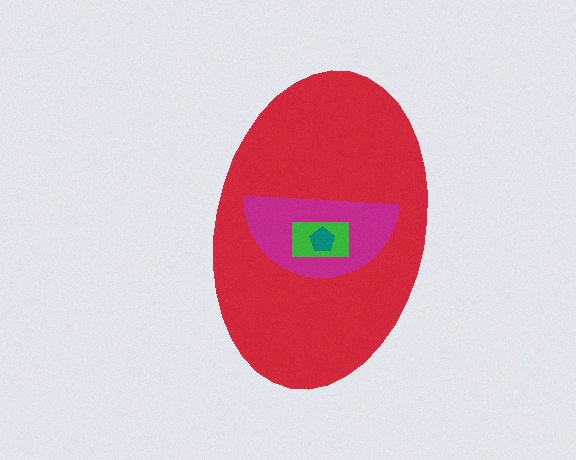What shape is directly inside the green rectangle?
The teal pentagon.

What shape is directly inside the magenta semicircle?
The green rectangle.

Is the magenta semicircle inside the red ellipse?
Yes.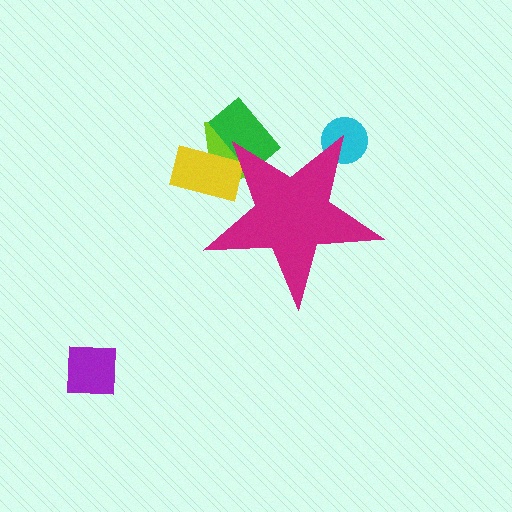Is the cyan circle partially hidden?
Yes, the cyan circle is partially hidden behind the magenta star.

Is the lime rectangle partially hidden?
Yes, the lime rectangle is partially hidden behind the magenta star.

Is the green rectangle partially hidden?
Yes, the green rectangle is partially hidden behind the magenta star.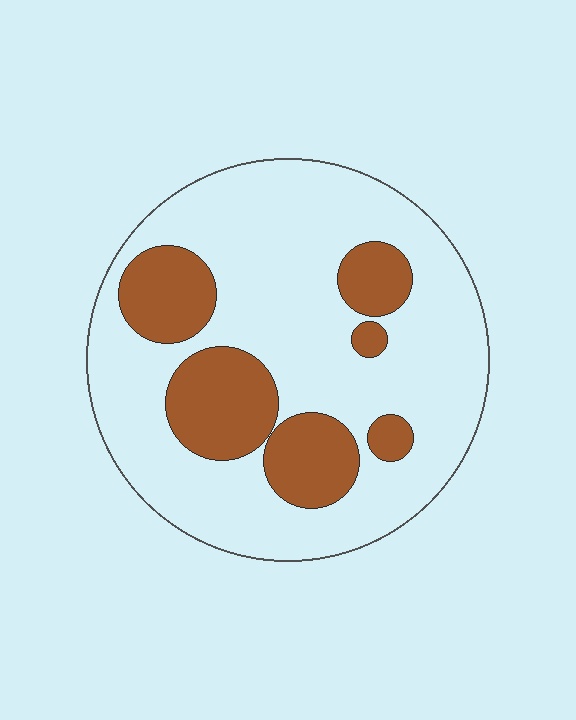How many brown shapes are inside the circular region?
6.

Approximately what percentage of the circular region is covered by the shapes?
Approximately 25%.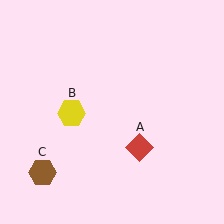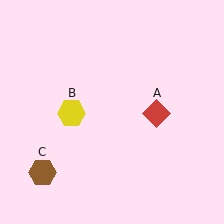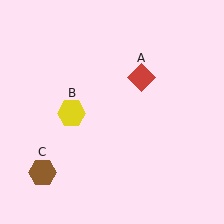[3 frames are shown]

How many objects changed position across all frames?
1 object changed position: red diamond (object A).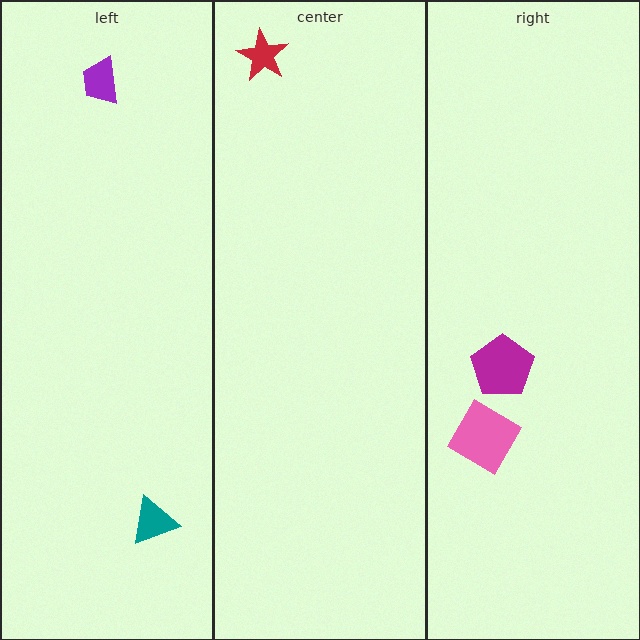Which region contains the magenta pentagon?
The right region.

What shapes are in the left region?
The purple trapezoid, the teal triangle.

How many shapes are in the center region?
1.